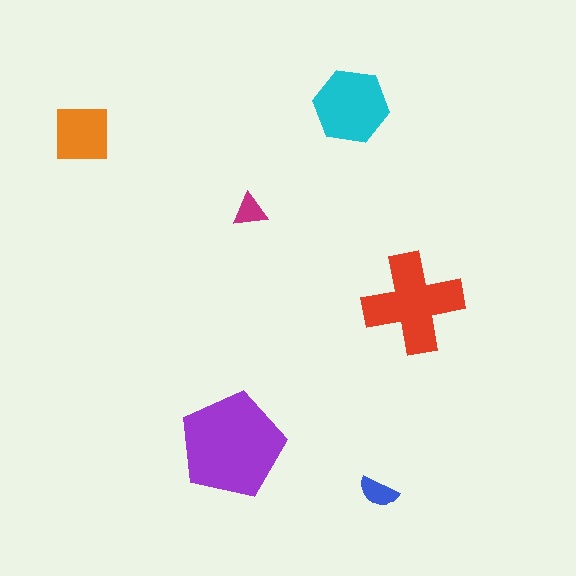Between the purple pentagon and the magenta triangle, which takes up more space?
The purple pentagon.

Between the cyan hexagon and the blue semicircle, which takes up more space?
The cyan hexagon.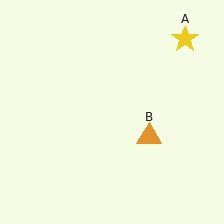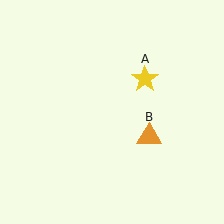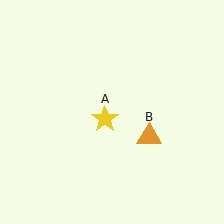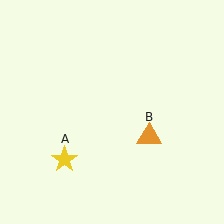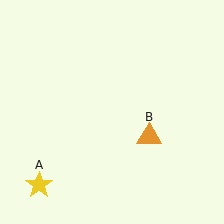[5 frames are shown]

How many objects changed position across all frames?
1 object changed position: yellow star (object A).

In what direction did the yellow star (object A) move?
The yellow star (object A) moved down and to the left.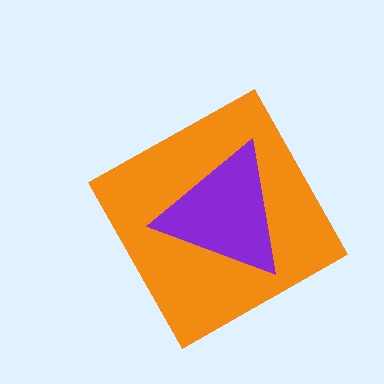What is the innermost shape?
The purple triangle.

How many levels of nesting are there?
2.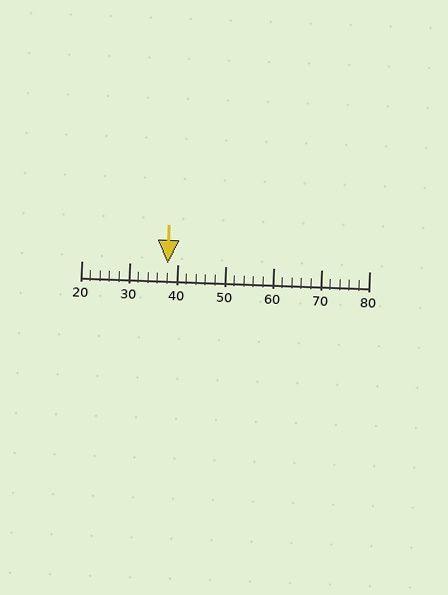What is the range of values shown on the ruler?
The ruler shows values from 20 to 80.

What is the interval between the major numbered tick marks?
The major tick marks are spaced 10 units apart.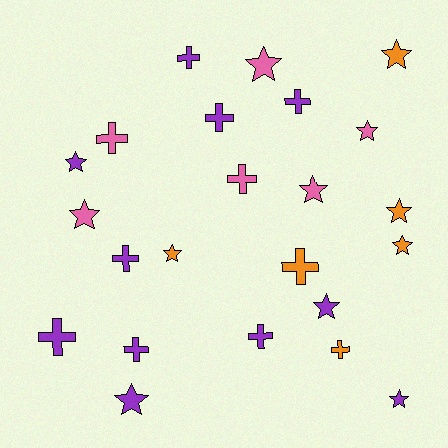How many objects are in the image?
There are 23 objects.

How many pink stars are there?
There are 4 pink stars.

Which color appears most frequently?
Purple, with 11 objects.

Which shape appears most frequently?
Star, with 12 objects.